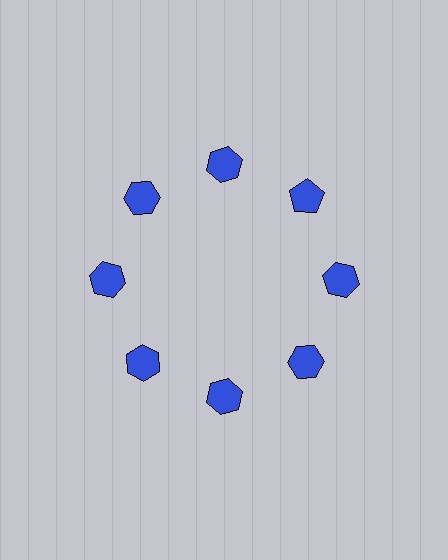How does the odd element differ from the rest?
It has a different shape: pentagon instead of hexagon.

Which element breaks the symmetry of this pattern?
The blue pentagon at roughly the 2 o'clock position breaks the symmetry. All other shapes are blue hexagons.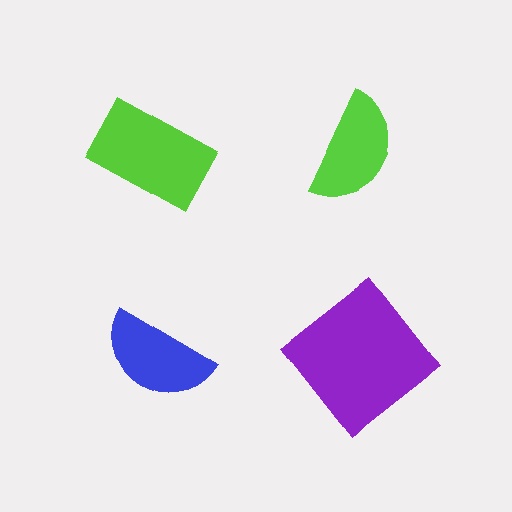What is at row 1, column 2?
A lime semicircle.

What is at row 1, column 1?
A lime rectangle.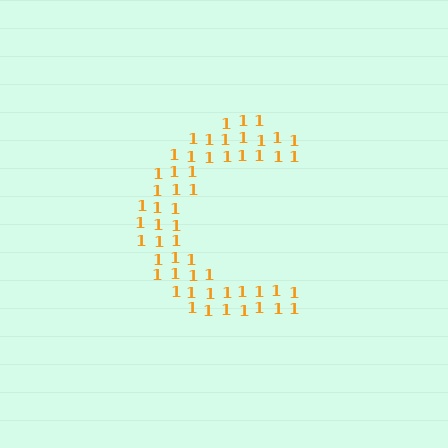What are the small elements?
The small elements are digit 1's.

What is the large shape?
The large shape is the letter C.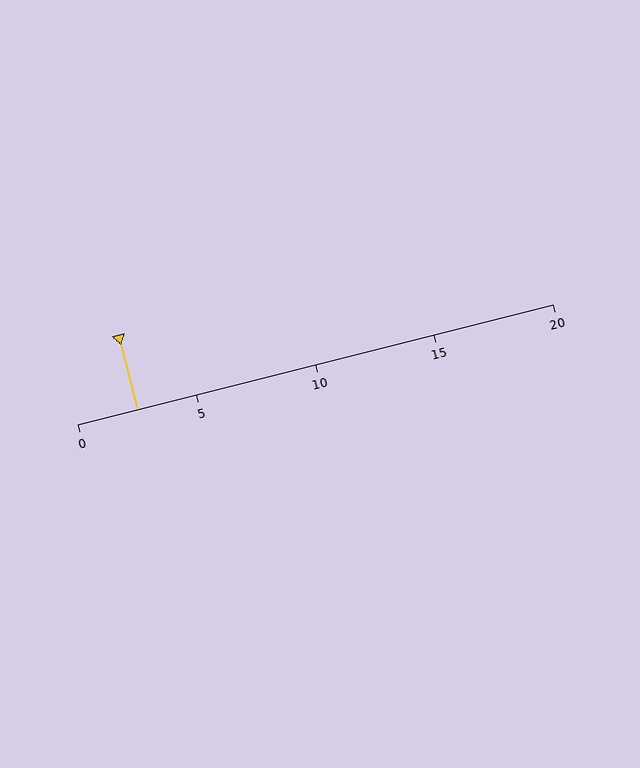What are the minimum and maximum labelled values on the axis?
The axis runs from 0 to 20.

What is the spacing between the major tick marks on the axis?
The major ticks are spaced 5 apart.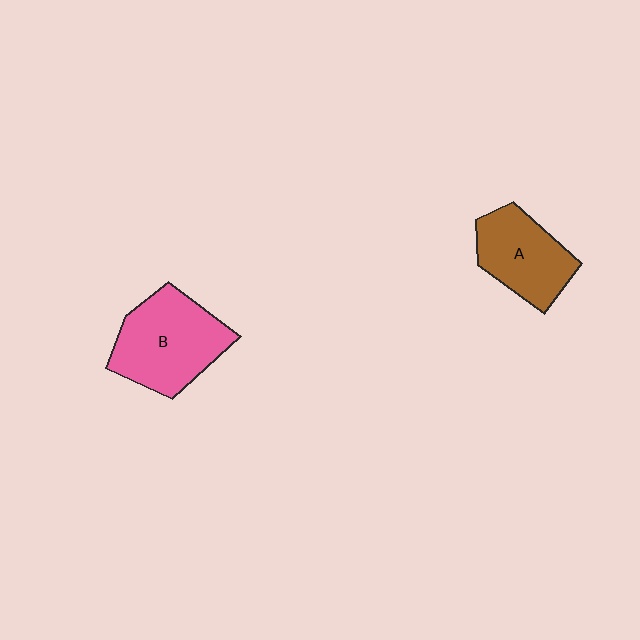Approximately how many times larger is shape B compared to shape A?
Approximately 1.3 times.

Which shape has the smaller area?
Shape A (brown).